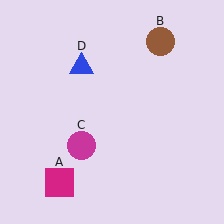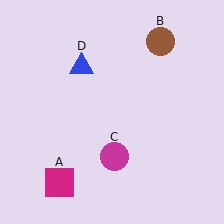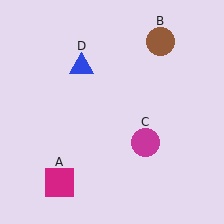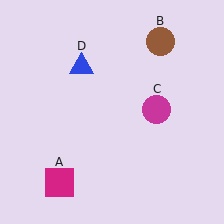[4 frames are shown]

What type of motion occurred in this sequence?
The magenta circle (object C) rotated counterclockwise around the center of the scene.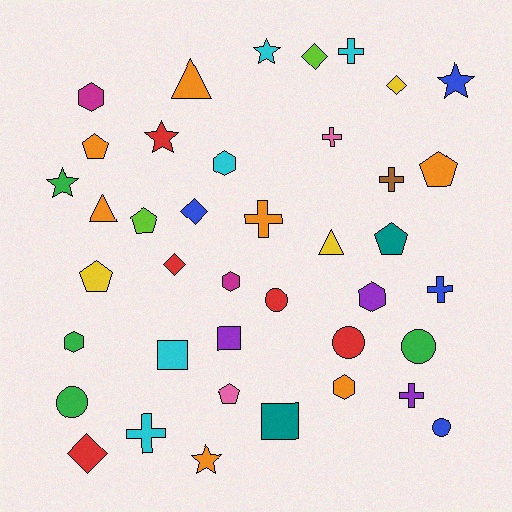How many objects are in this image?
There are 40 objects.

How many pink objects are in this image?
There are 2 pink objects.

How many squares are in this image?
There are 3 squares.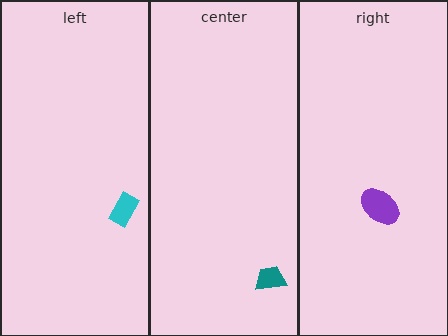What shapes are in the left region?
The cyan rectangle.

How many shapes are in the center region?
1.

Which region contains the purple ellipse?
The right region.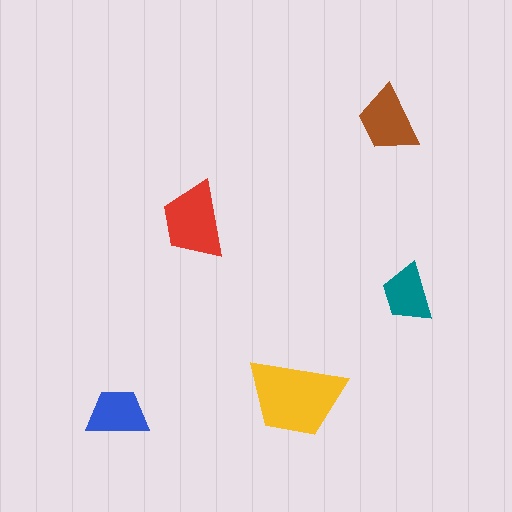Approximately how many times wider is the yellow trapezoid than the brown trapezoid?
About 1.5 times wider.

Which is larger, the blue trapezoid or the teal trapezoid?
The blue one.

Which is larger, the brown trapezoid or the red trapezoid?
The red one.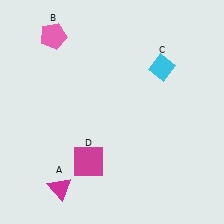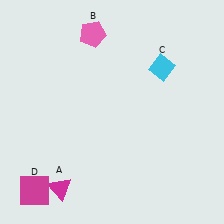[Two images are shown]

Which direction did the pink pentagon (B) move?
The pink pentagon (B) moved right.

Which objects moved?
The objects that moved are: the pink pentagon (B), the magenta square (D).